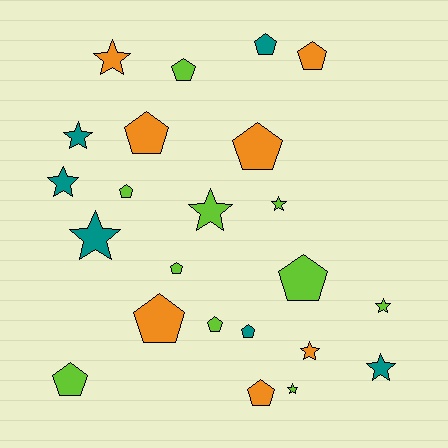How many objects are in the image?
There are 23 objects.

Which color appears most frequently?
Lime, with 10 objects.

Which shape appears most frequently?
Pentagon, with 13 objects.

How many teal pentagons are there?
There are 2 teal pentagons.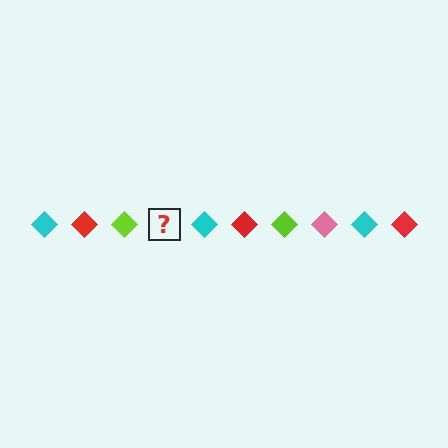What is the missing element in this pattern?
The missing element is a pink diamond.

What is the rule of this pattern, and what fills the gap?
The rule is that the pattern cycles through cyan, red, lime, pink diamonds. The gap should be filled with a pink diamond.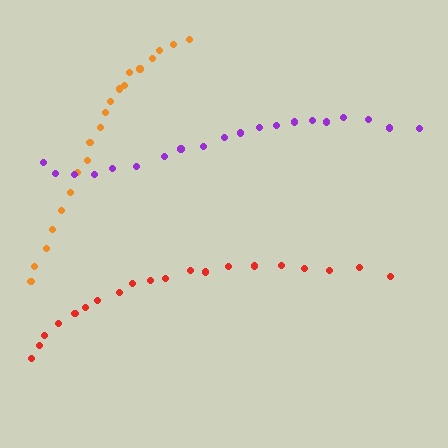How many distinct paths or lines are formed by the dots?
There are 3 distinct paths.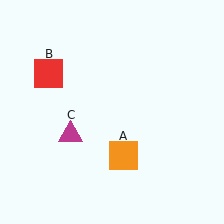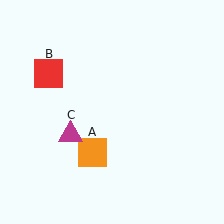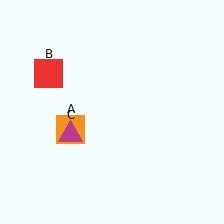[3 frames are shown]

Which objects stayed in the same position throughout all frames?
Red square (object B) and magenta triangle (object C) remained stationary.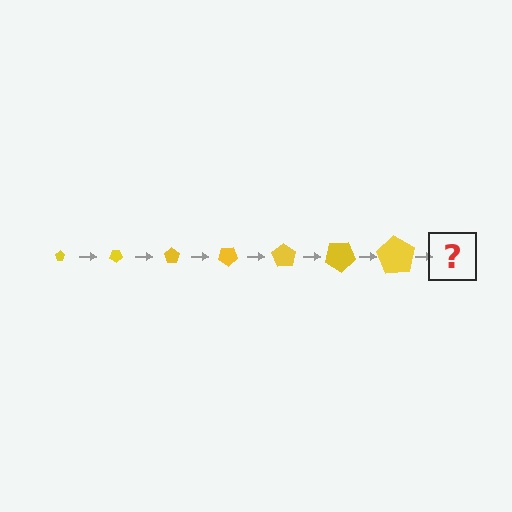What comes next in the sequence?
The next element should be a pentagon, larger than the previous one and rotated 245 degrees from the start.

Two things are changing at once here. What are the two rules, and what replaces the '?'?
The two rules are that the pentagon grows larger each step and it rotates 35 degrees each step. The '?' should be a pentagon, larger than the previous one and rotated 245 degrees from the start.